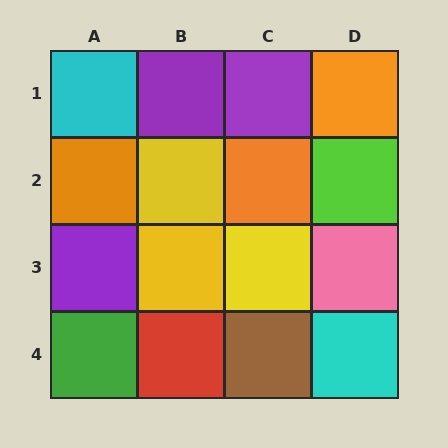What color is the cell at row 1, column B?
Purple.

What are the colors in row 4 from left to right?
Green, red, brown, cyan.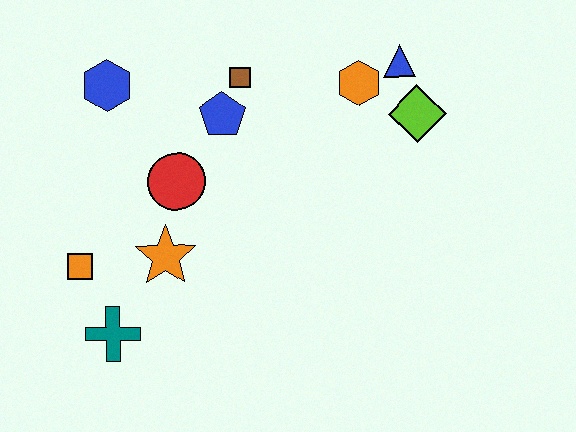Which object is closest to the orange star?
The red circle is closest to the orange star.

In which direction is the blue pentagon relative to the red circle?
The blue pentagon is above the red circle.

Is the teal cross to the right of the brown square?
No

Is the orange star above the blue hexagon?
No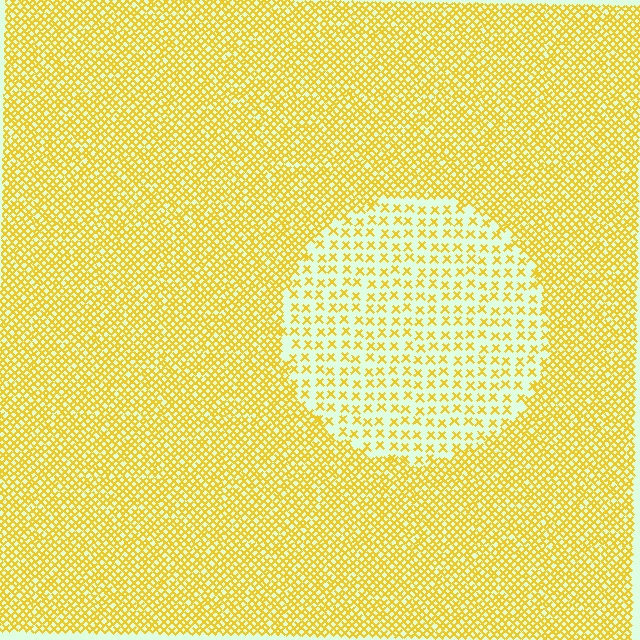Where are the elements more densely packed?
The elements are more densely packed outside the circle boundary.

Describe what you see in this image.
The image contains small yellow elements arranged at two different densities. A circle-shaped region is visible where the elements are less densely packed than the surrounding area.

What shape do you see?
I see a circle.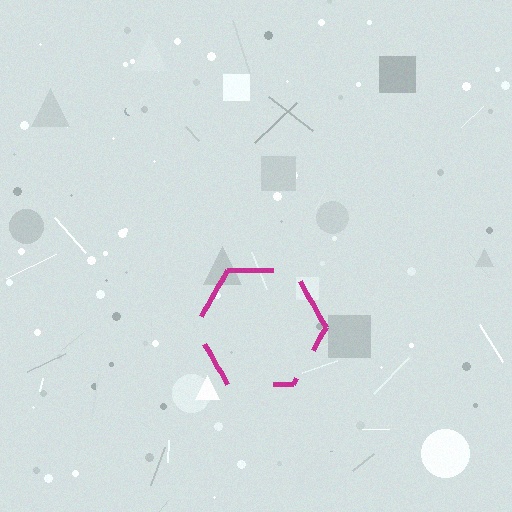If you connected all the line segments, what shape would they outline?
They would outline a hexagon.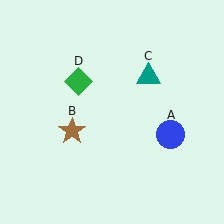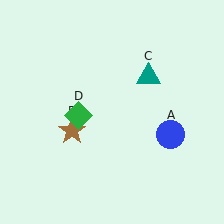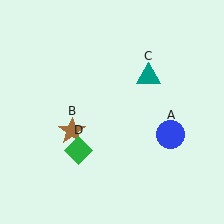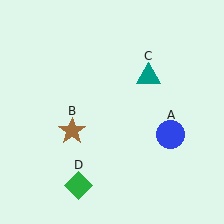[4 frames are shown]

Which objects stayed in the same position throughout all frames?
Blue circle (object A) and brown star (object B) and teal triangle (object C) remained stationary.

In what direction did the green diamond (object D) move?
The green diamond (object D) moved down.